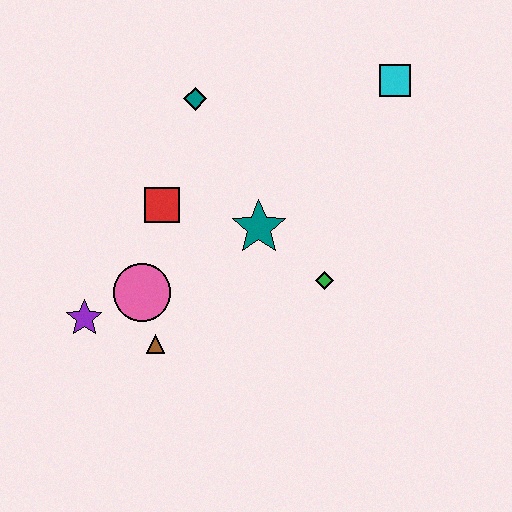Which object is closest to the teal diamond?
The red square is closest to the teal diamond.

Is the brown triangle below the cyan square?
Yes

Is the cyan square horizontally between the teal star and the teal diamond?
No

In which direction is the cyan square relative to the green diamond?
The cyan square is above the green diamond.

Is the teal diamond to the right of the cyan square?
No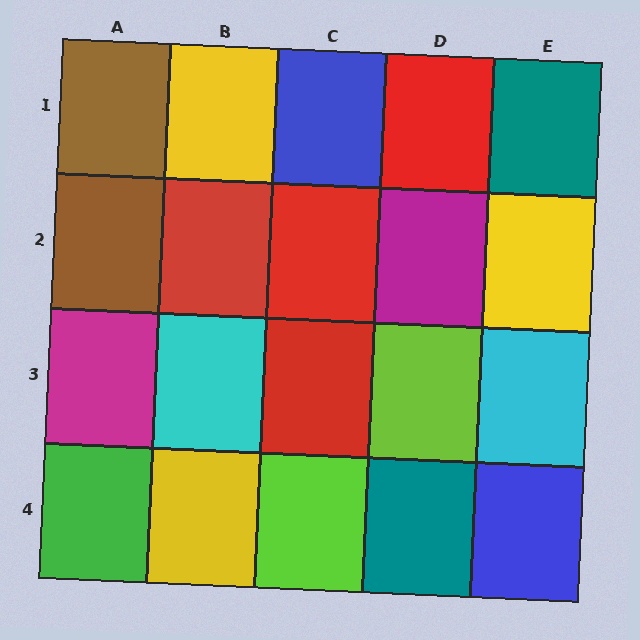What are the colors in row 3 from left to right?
Magenta, cyan, red, lime, cyan.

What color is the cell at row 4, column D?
Teal.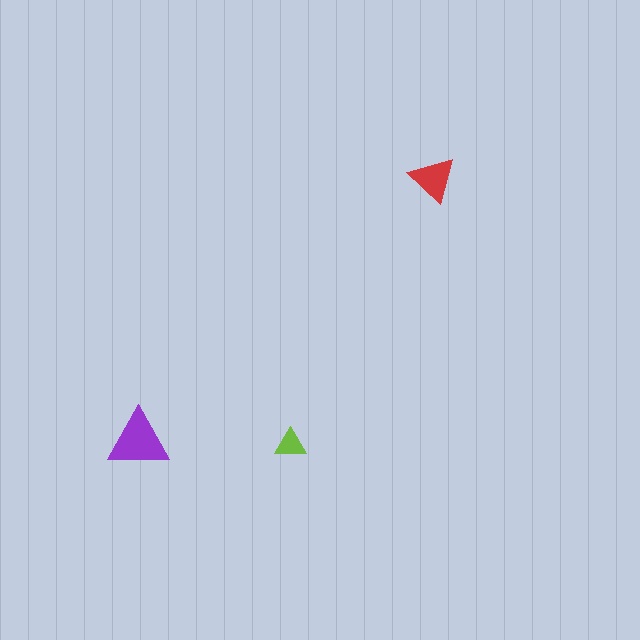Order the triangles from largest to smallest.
the purple one, the red one, the lime one.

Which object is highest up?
The red triangle is topmost.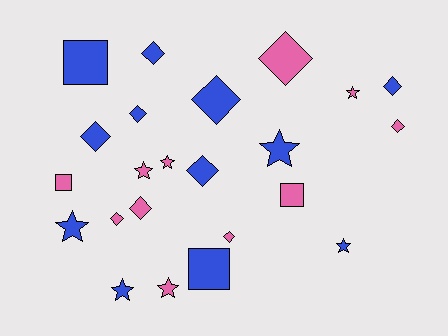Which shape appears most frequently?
Diamond, with 11 objects.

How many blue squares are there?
There are 2 blue squares.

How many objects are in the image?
There are 23 objects.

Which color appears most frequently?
Blue, with 12 objects.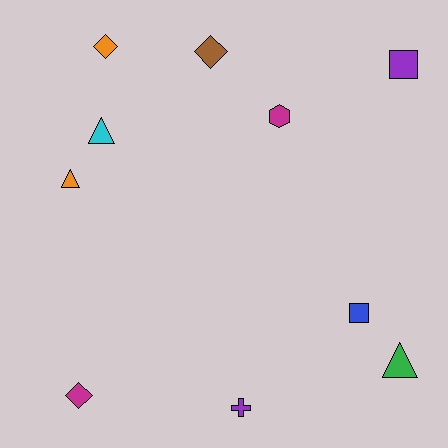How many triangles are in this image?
There are 3 triangles.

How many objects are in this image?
There are 10 objects.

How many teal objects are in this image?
There are no teal objects.